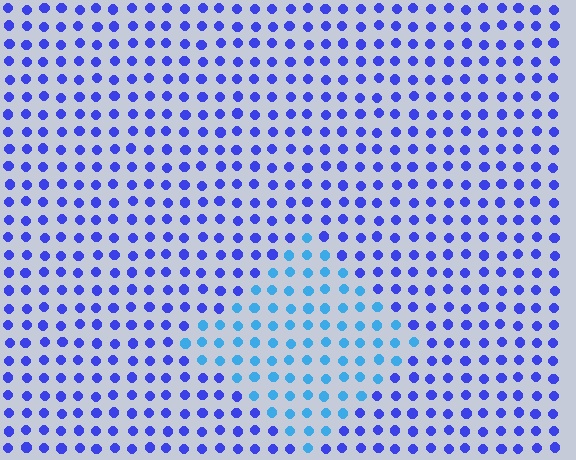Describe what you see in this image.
The image is filled with small blue elements in a uniform arrangement. A diamond-shaped region is visible where the elements are tinted to a slightly different hue, forming a subtle color boundary.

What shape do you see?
I see a diamond.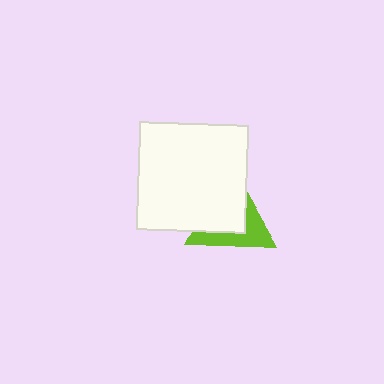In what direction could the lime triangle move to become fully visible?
The lime triangle could move toward the lower-right. That would shift it out from behind the white square entirely.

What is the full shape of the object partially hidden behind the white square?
The partially hidden object is a lime triangle.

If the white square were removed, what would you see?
You would see the complete lime triangle.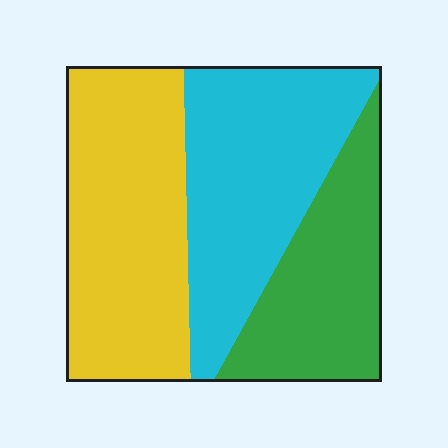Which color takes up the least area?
Green, at roughly 25%.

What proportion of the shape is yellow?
Yellow covers about 40% of the shape.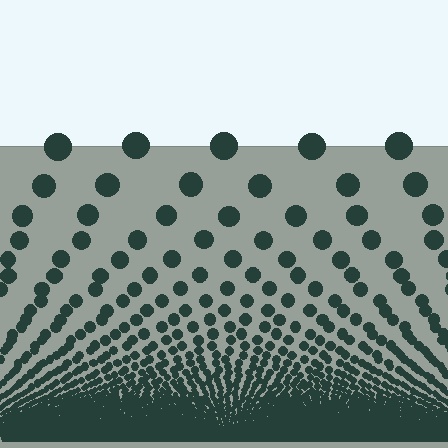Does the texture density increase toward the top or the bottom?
Density increases toward the bottom.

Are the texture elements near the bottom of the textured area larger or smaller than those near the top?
Smaller. The gradient is inverted — elements near the bottom are smaller and denser.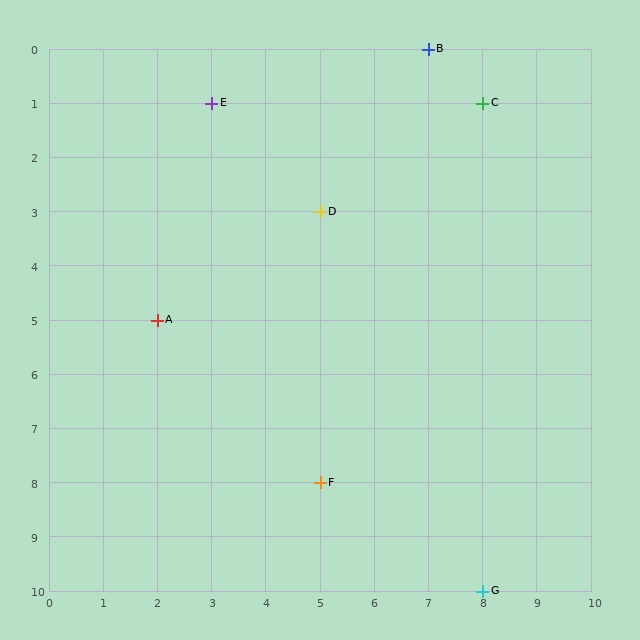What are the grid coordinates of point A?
Point A is at grid coordinates (2, 5).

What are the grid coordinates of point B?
Point B is at grid coordinates (7, 0).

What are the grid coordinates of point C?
Point C is at grid coordinates (8, 1).